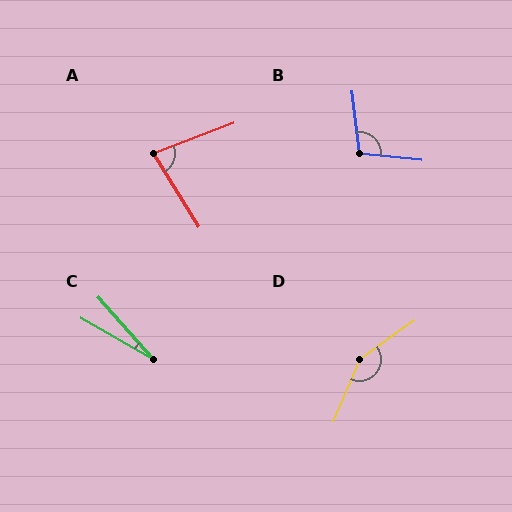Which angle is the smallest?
C, at approximately 19 degrees.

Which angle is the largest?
D, at approximately 149 degrees.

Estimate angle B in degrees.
Approximately 103 degrees.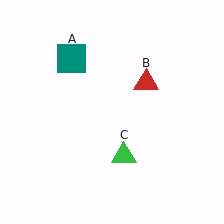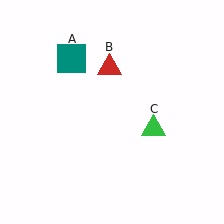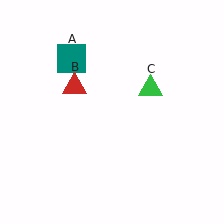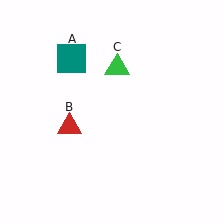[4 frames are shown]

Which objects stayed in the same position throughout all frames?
Teal square (object A) remained stationary.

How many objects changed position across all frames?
2 objects changed position: red triangle (object B), green triangle (object C).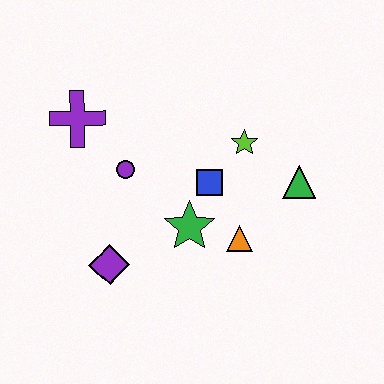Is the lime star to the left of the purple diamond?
No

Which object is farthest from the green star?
The purple cross is farthest from the green star.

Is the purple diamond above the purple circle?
No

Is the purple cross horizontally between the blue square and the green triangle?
No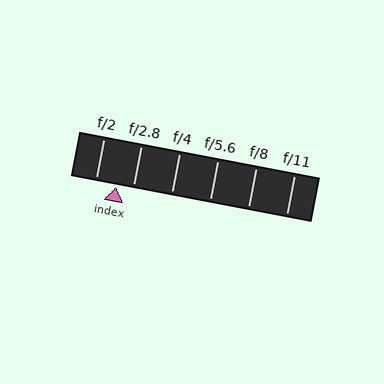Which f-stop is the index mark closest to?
The index mark is closest to f/2.8.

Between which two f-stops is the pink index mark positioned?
The index mark is between f/2 and f/2.8.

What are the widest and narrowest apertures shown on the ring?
The widest aperture shown is f/2 and the narrowest is f/11.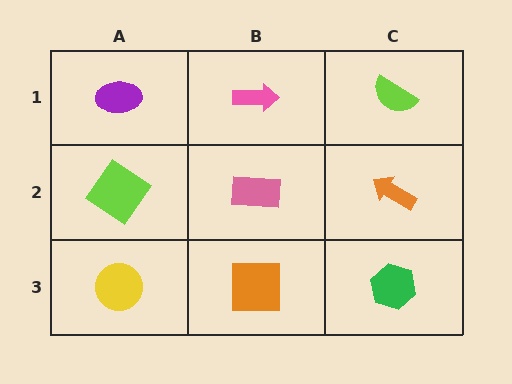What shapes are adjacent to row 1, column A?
A lime diamond (row 2, column A), a pink arrow (row 1, column B).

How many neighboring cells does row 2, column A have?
3.